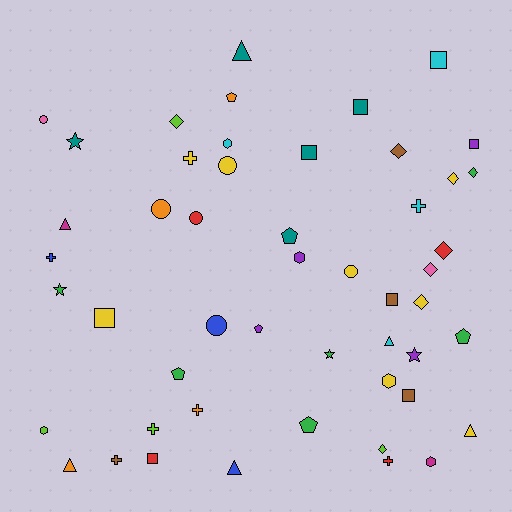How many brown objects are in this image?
There are 4 brown objects.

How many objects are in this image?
There are 50 objects.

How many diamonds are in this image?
There are 8 diamonds.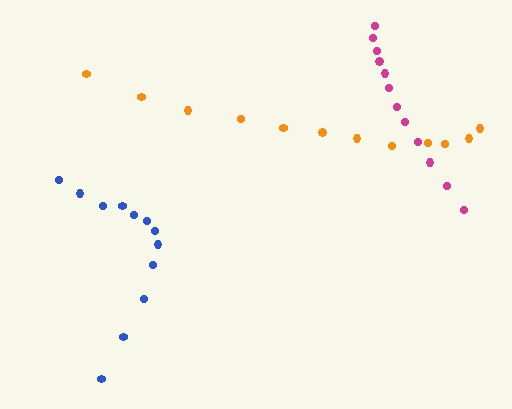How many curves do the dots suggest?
There are 3 distinct paths.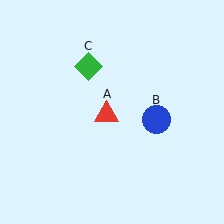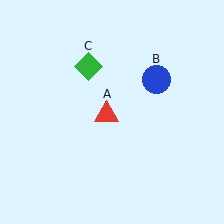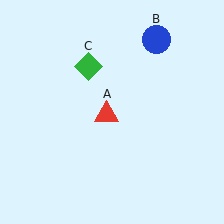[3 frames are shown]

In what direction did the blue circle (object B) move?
The blue circle (object B) moved up.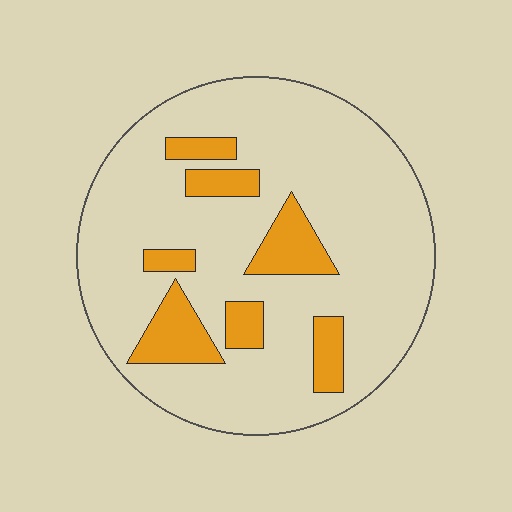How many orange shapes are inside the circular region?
7.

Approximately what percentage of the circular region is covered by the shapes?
Approximately 15%.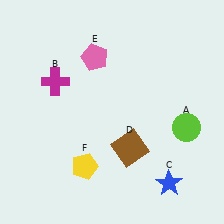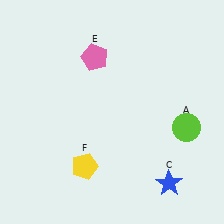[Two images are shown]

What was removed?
The brown square (D), the magenta cross (B) were removed in Image 2.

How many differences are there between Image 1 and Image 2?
There are 2 differences between the two images.